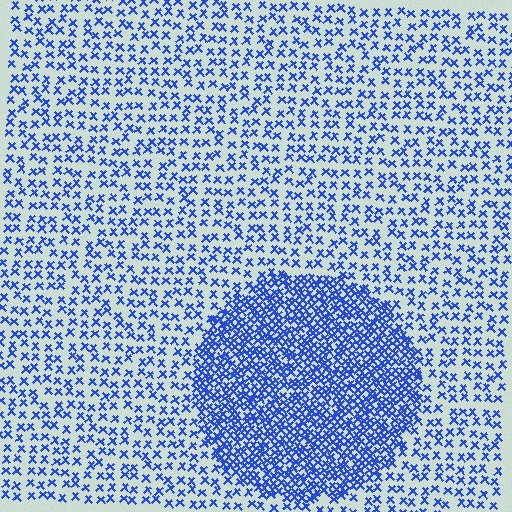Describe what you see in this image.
The image contains small blue elements arranged at two different densities. A circle-shaped region is visible where the elements are more densely packed than the surrounding area.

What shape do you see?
I see a circle.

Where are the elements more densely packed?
The elements are more densely packed inside the circle boundary.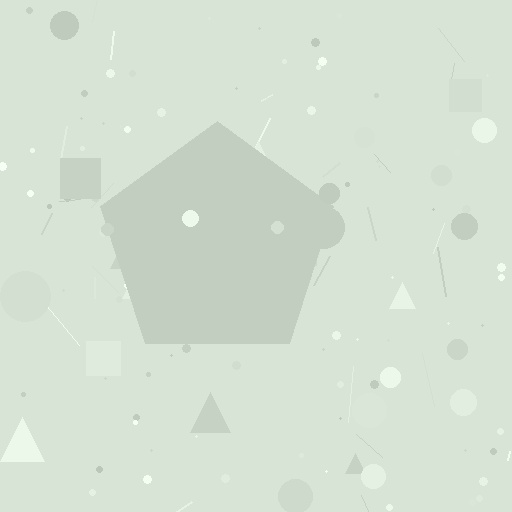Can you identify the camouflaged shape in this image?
The camouflaged shape is a pentagon.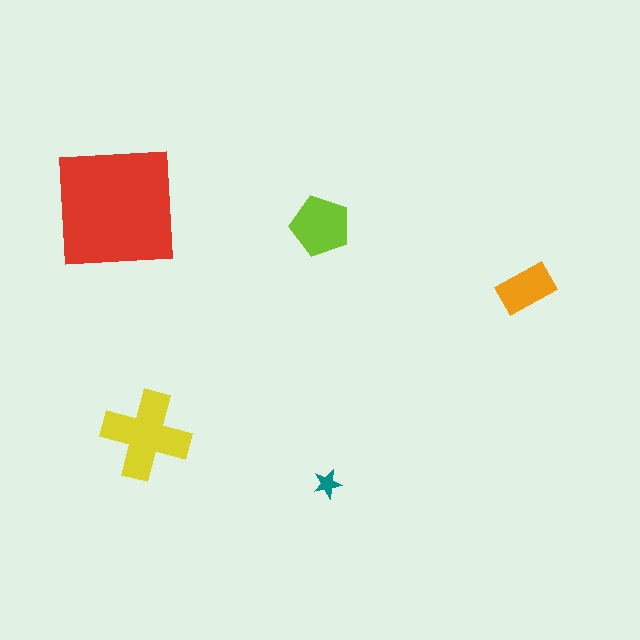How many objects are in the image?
There are 5 objects in the image.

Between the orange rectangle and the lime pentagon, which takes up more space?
The lime pentagon.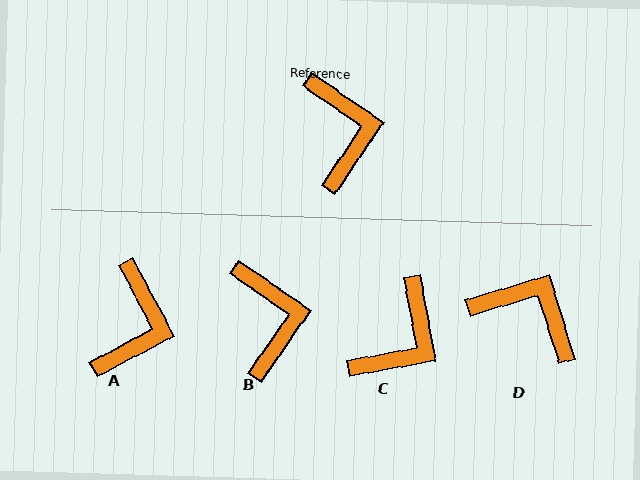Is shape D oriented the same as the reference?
No, it is off by about 51 degrees.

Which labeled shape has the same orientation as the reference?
B.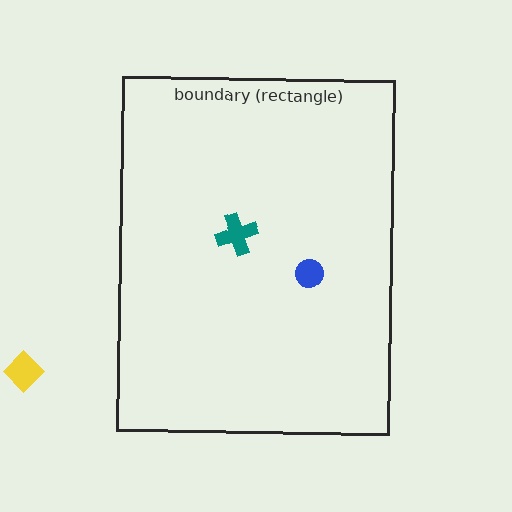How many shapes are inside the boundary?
2 inside, 1 outside.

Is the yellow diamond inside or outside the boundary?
Outside.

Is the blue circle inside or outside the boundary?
Inside.